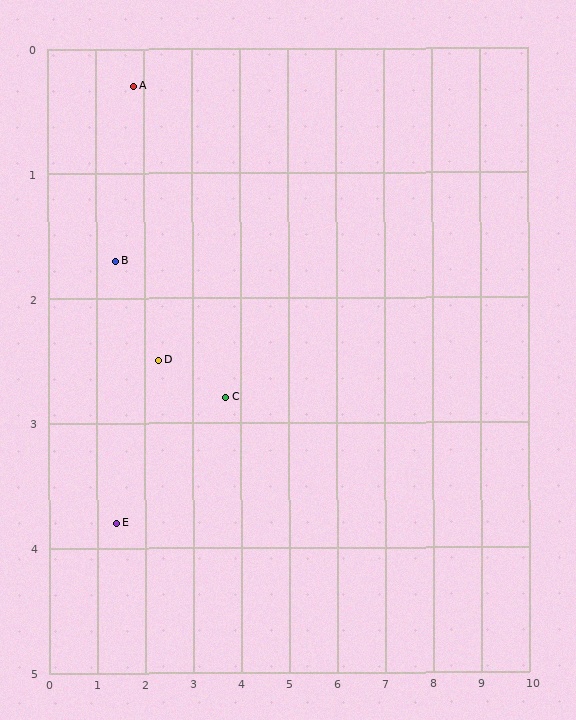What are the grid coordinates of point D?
Point D is at approximately (2.3, 2.5).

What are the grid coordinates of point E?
Point E is at approximately (1.4, 3.8).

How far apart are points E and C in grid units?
Points E and C are about 2.5 grid units apart.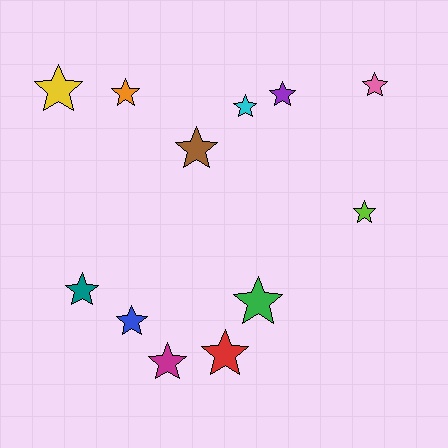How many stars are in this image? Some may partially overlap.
There are 12 stars.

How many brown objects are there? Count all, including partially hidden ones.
There is 1 brown object.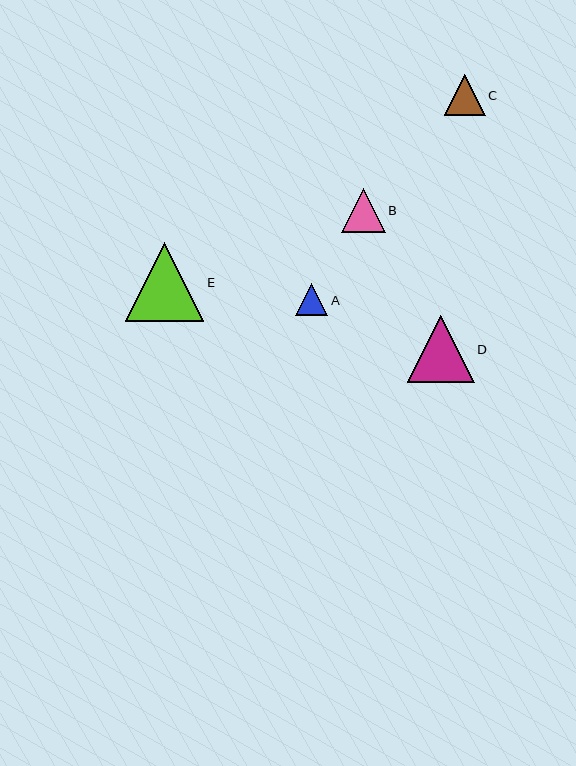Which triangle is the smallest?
Triangle A is the smallest with a size of approximately 32 pixels.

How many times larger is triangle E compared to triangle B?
Triangle E is approximately 1.8 times the size of triangle B.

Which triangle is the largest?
Triangle E is the largest with a size of approximately 79 pixels.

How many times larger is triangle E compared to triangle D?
Triangle E is approximately 1.2 times the size of triangle D.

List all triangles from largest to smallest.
From largest to smallest: E, D, B, C, A.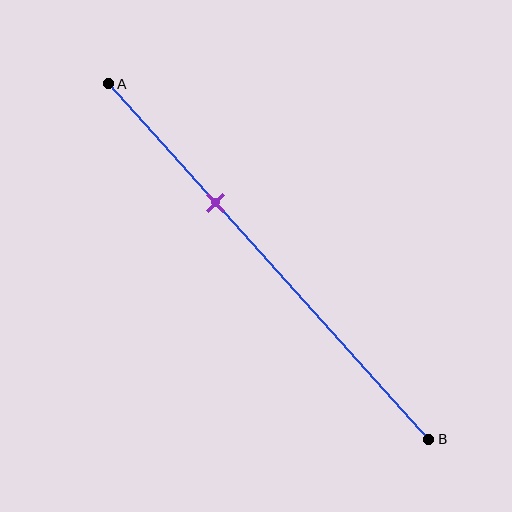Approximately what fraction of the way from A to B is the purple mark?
The purple mark is approximately 35% of the way from A to B.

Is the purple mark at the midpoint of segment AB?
No, the mark is at about 35% from A, not at the 50% midpoint.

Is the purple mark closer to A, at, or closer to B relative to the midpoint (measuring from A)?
The purple mark is closer to point A than the midpoint of segment AB.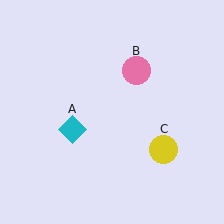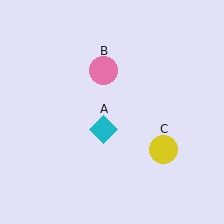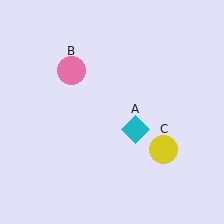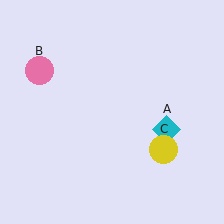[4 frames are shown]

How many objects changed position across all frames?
2 objects changed position: cyan diamond (object A), pink circle (object B).